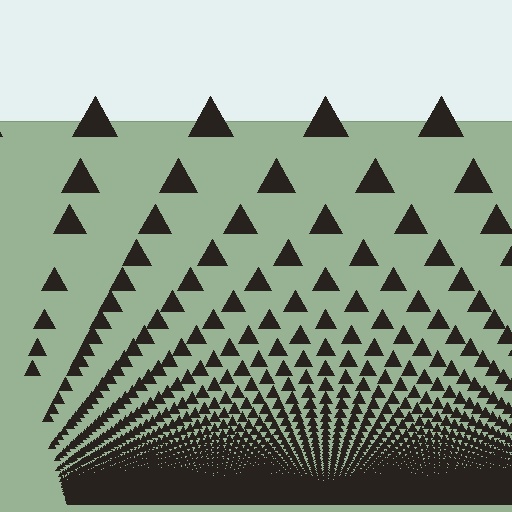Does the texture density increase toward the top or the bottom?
Density increases toward the bottom.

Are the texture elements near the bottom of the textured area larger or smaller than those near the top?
Smaller. The gradient is inverted — elements near the bottom are smaller and denser.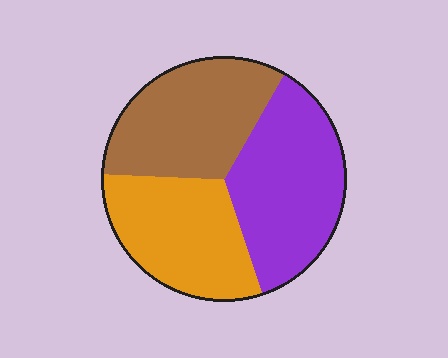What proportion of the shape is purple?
Purple covers roughly 35% of the shape.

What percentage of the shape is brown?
Brown covers roughly 35% of the shape.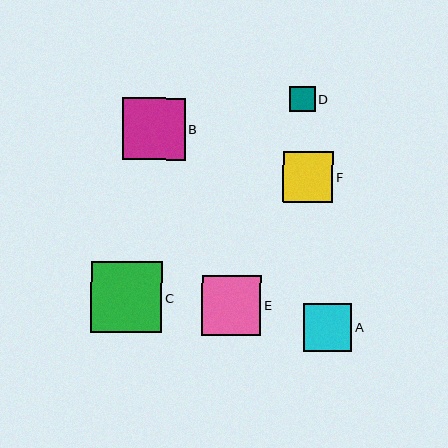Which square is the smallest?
Square D is the smallest with a size of approximately 25 pixels.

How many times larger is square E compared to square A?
Square E is approximately 1.2 times the size of square A.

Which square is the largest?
Square C is the largest with a size of approximately 71 pixels.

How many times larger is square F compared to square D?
Square F is approximately 2.0 times the size of square D.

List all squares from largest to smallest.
From largest to smallest: C, B, E, F, A, D.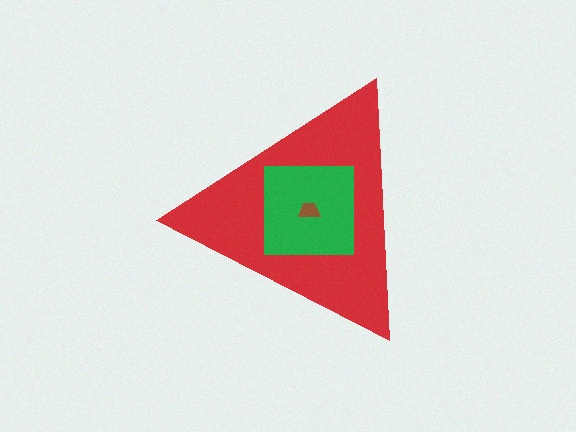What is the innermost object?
The brown trapezoid.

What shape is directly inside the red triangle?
The green square.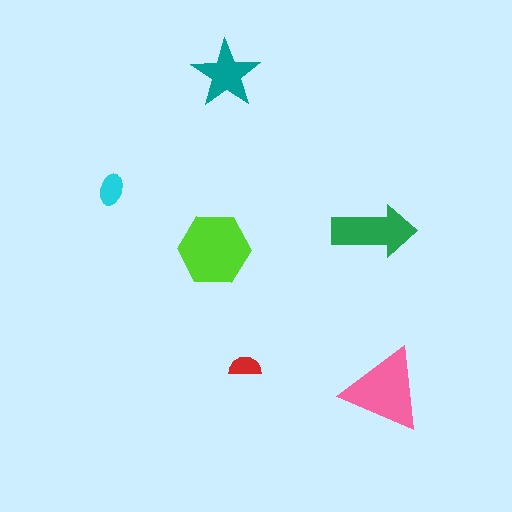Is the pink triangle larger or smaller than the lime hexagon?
Smaller.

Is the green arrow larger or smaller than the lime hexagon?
Smaller.